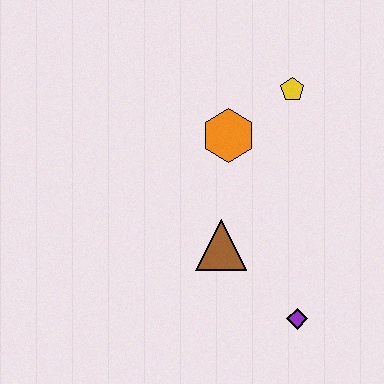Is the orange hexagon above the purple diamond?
Yes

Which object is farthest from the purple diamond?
The yellow pentagon is farthest from the purple diamond.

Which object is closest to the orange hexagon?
The yellow pentagon is closest to the orange hexagon.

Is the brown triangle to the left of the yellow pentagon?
Yes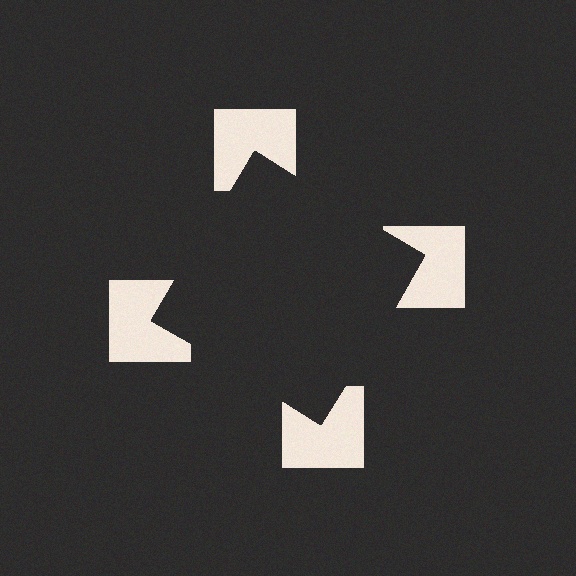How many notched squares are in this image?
There are 4 — one at each vertex of the illusory square.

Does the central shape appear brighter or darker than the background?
It typically appears slightly darker than the background, even though no actual brightness change is drawn.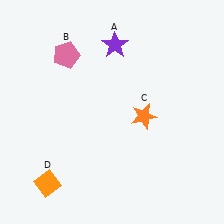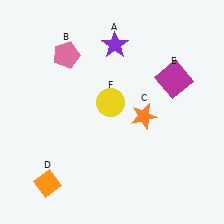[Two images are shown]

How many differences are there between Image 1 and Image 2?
There are 2 differences between the two images.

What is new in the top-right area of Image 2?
A magenta square (E) was added in the top-right area of Image 2.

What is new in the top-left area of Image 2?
A yellow circle (F) was added in the top-left area of Image 2.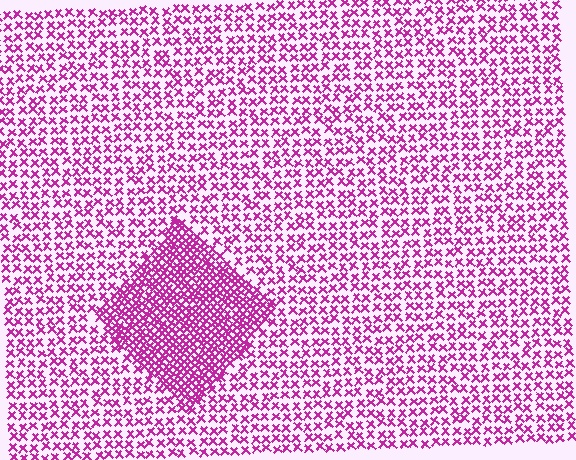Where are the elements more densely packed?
The elements are more densely packed inside the diamond boundary.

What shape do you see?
I see a diamond.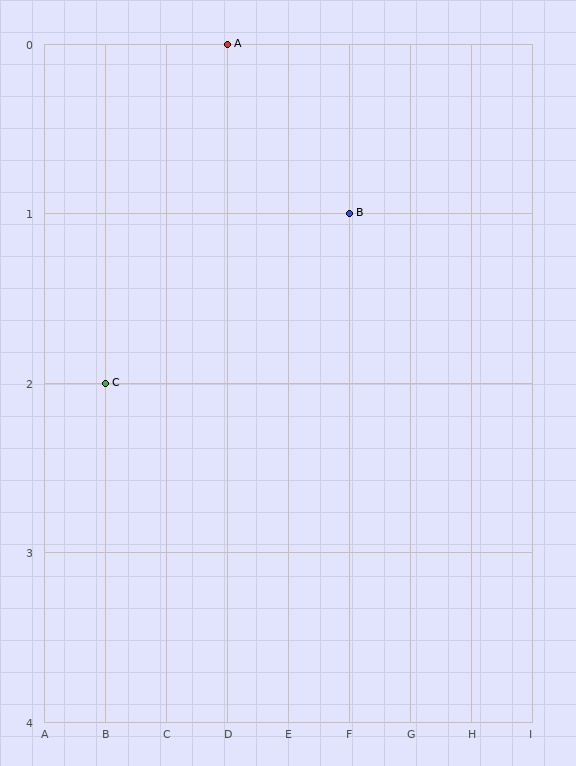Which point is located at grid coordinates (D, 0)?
Point A is at (D, 0).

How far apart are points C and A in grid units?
Points C and A are 2 columns and 2 rows apart (about 2.8 grid units diagonally).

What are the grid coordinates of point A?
Point A is at grid coordinates (D, 0).